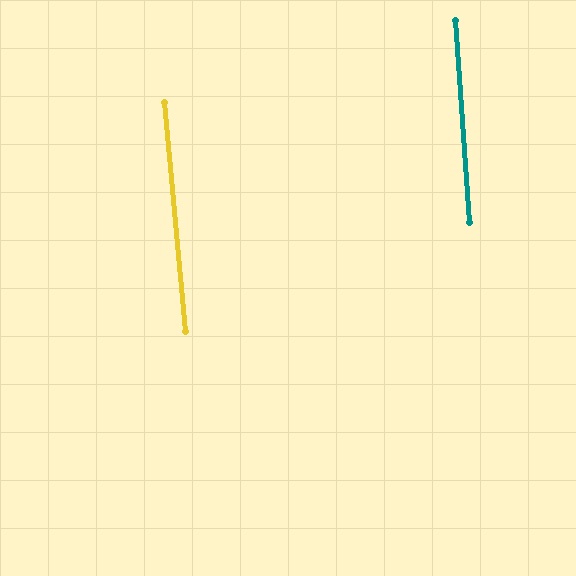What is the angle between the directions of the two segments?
Approximately 1 degree.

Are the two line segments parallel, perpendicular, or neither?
Parallel — their directions differ by only 1.2°.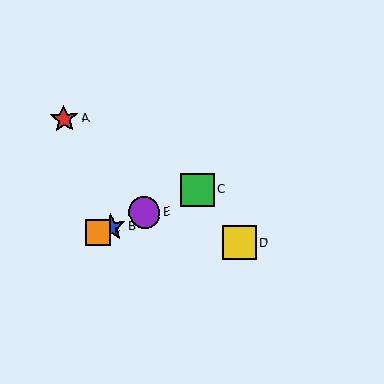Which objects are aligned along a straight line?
Objects B, C, E, F are aligned along a straight line.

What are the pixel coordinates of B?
Object B is at (111, 227).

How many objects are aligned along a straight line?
4 objects (B, C, E, F) are aligned along a straight line.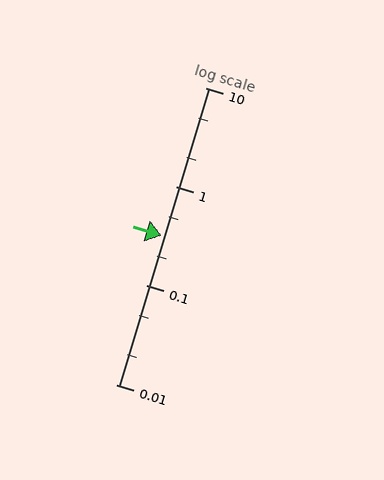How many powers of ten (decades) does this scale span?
The scale spans 3 decades, from 0.01 to 10.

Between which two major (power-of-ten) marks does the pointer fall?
The pointer is between 0.1 and 1.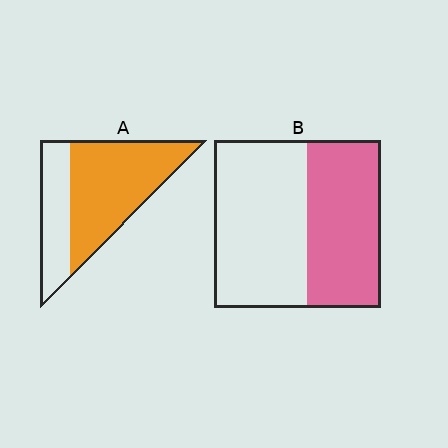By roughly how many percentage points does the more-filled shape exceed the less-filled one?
By roughly 25 percentage points (A over B).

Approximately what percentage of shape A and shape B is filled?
A is approximately 65% and B is approximately 45%.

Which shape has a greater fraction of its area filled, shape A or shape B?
Shape A.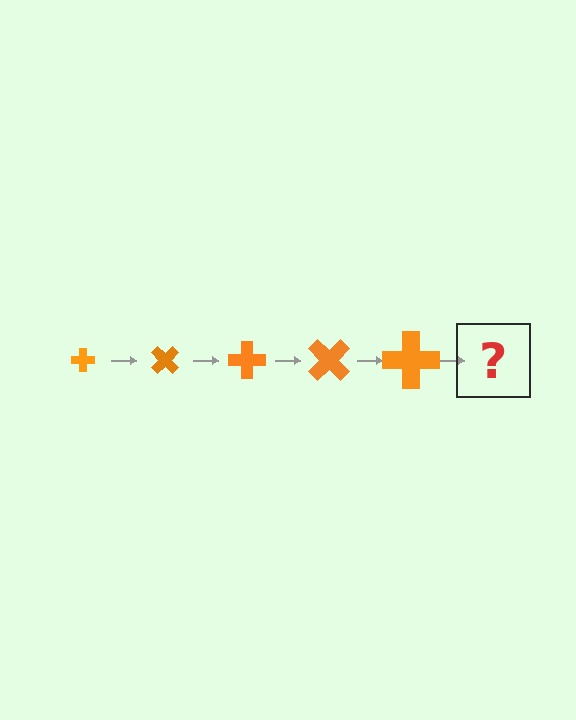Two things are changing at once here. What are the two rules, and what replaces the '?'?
The two rules are that the cross grows larger each step and it rotates 45 degrees each step. The '?' should be a cross, larger than the previous one and rotated 225 degrees from the start.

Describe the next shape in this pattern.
It should be a cross, larger than the previous one and rotated 225 degrees from the start.